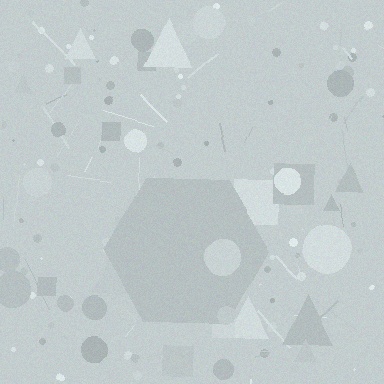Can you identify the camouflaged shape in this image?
The camouflaged shape is a hexagon.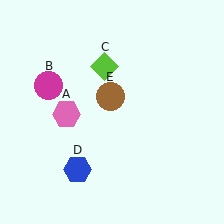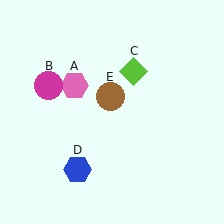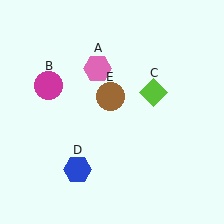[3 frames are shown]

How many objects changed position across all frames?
2 objects changed position: pink hexagon (object A), lime diamond (object C).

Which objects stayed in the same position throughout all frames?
Magenta circle (object B) and blue hexagon (object D) and brown circle (object E) remained stationary.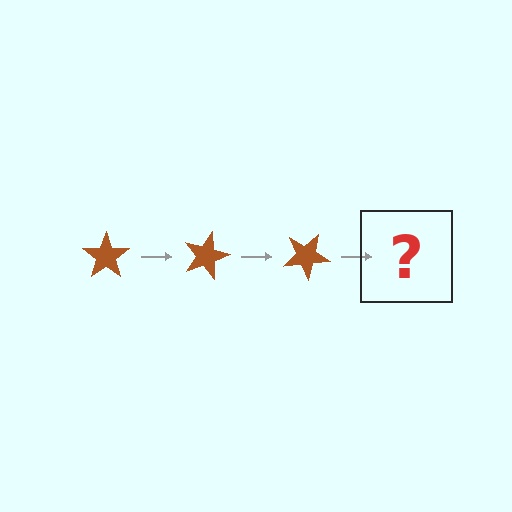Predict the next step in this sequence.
The next step is a brown star rotated 45 degrees.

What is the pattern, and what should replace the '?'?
The pattern is that the star rotates 15 degrees each step. The '?' should be a brown star rotated 45 degrees.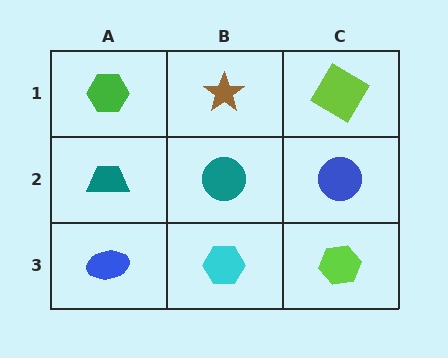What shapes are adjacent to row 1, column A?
A teal trapezoid (row 2, column A), a brown star (row 1, column B).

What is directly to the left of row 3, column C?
A cyan hexagon.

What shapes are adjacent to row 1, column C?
A blue circle (row 2, column C), a brown star (row 1, column B).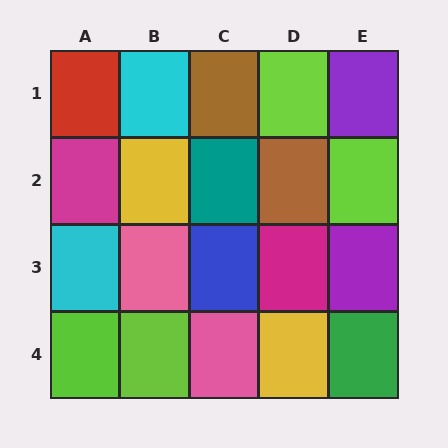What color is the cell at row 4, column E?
Green.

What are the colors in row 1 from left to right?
Red, cyan, brown, lime, purple.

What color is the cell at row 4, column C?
Pink.